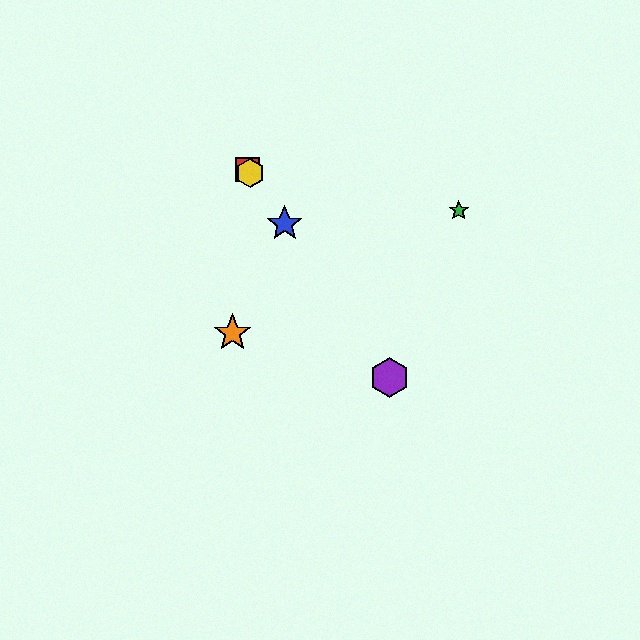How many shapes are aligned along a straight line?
4 shapes (the red square, the blue star, the yellow hexagon, the purple hexagon) are aligned along a straight line.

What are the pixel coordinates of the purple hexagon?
The purple hexagon is at (389, 378).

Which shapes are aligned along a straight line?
The red square, the blue star, the yellow hexagon, the purple hexagon are aligned along a straight line.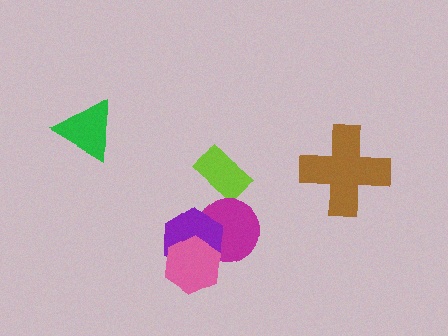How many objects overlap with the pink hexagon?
2 objects overlap with the pink hexagon.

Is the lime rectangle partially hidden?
No, no other shape covers it.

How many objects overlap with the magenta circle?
2 objects overlap with the magenta circle.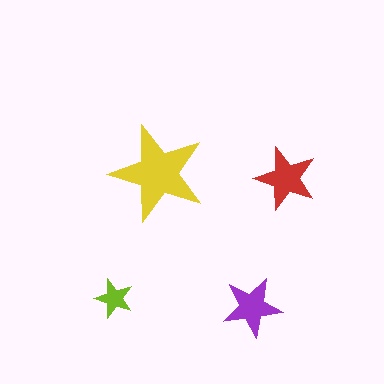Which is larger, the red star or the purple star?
The red one.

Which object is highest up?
The yellow star is topmost.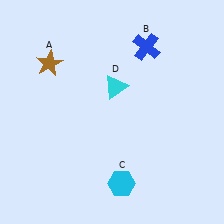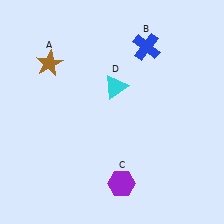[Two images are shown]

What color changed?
The hexagon (C) changed from cyan in Image 1 to purple in Image 2.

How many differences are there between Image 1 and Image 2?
There is 1 difference between the two images.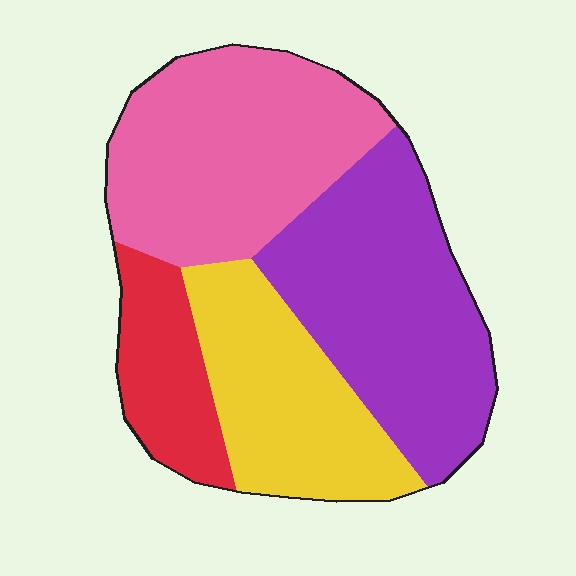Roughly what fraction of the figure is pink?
Pink covers around 30% of the figure.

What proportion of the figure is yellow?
Yellow takes up between a sixth and a third of the figure.